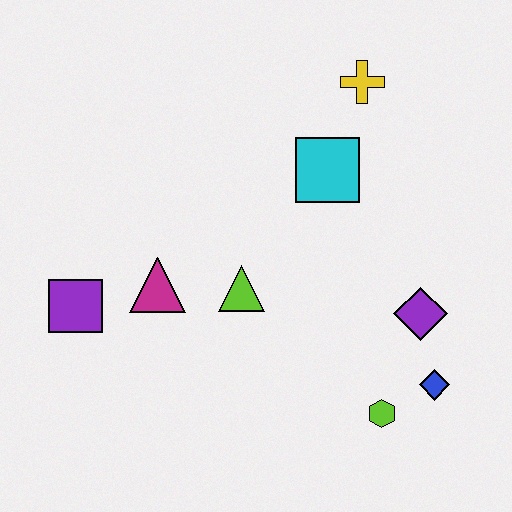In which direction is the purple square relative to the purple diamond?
The purple square is to the left of the purple diamond.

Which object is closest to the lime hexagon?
The blue diamond is closest to the lime hexagon.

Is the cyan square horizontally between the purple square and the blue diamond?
Yes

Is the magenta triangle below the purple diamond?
No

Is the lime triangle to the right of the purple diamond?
No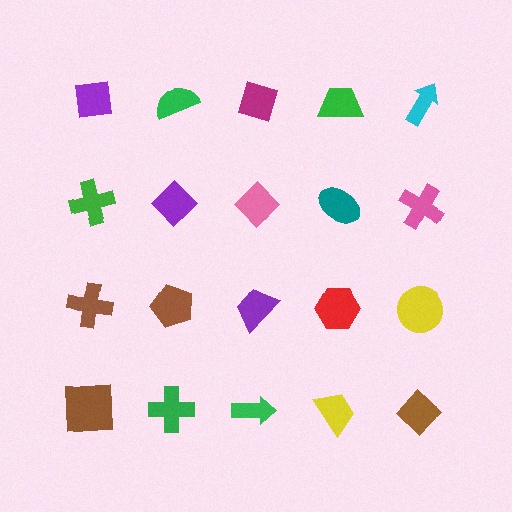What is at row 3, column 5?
A yellow circle.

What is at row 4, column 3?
A green arrow.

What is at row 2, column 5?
A pink cross.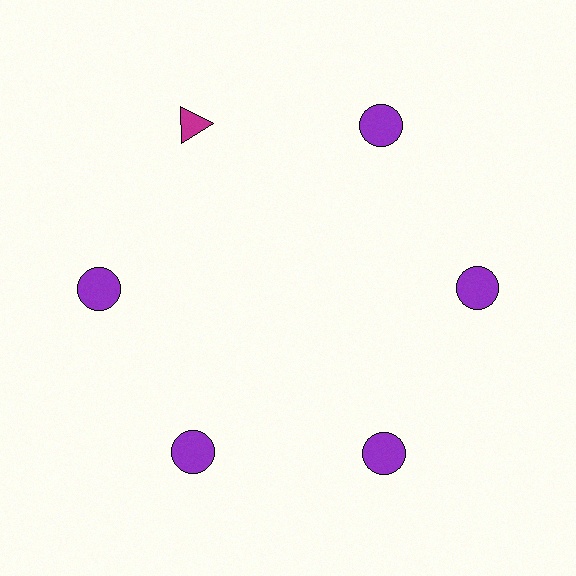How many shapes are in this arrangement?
There are 6 shapes arranged in a ring pattern.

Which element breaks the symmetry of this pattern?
The magenta triangle at roughly the 11 o'clock position breaks the symmetry. All other shapes are purple circles.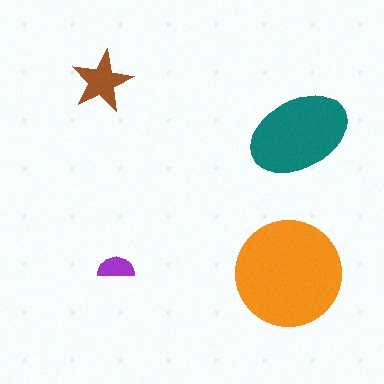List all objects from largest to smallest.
The orange circle, the teal ellipse, the brown star, the purple semicircle.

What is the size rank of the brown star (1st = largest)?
3rd.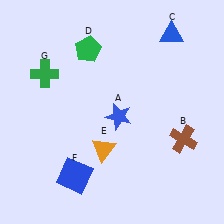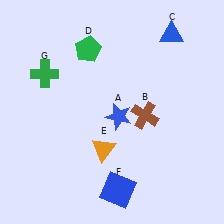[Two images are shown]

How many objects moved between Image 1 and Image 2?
2 objects moved between the two images.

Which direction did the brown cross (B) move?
The brown cross (B) moved left.